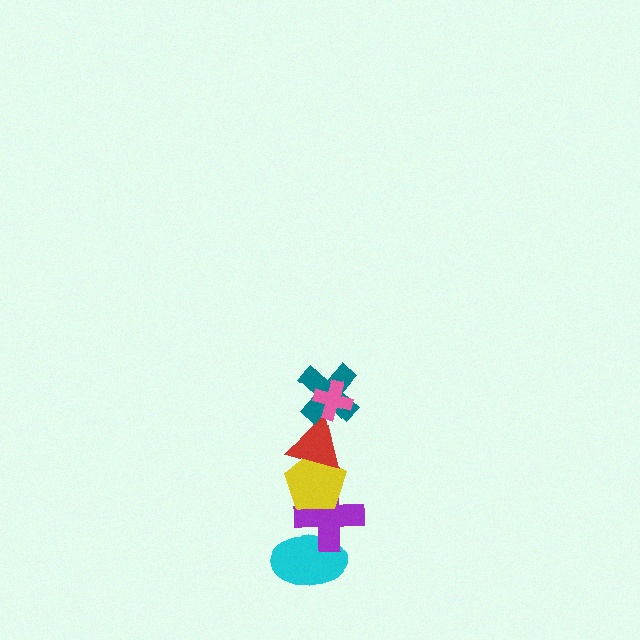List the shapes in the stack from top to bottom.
From top to bottom: the pink cross, the teal cross, the red triangle, the yellow pentagon, the purple cross, the cyan ellipse.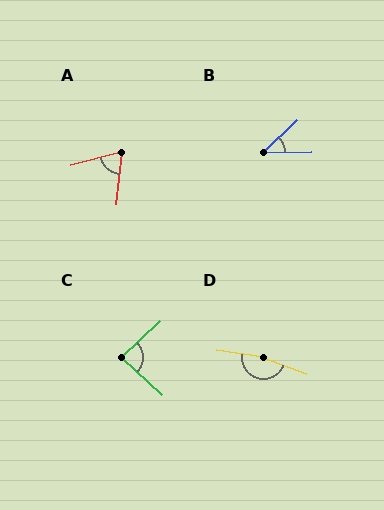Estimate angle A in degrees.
Approximately 70 degrees.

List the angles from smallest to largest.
B (43°), A (70°), C (86°), D (168°).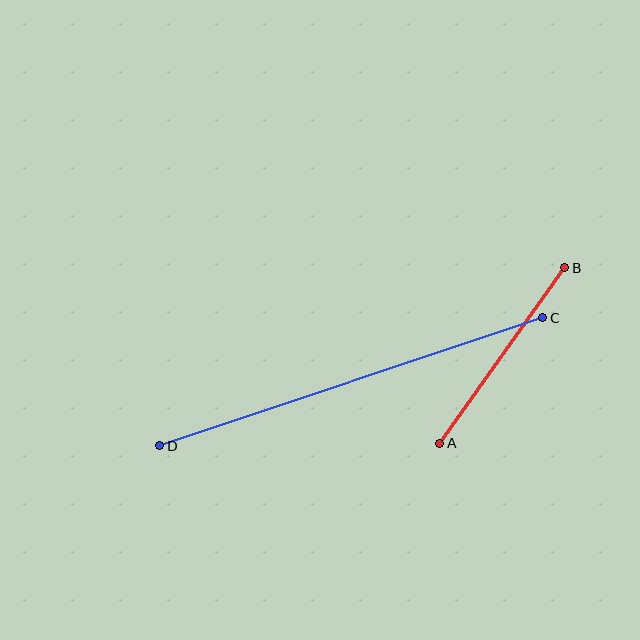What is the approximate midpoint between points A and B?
The midpoint is at approximately (502, 355) pixels.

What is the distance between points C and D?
The distance is approximately 404 pixels.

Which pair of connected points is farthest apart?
Points C and D are farthest apart.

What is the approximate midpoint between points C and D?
The midpoint is at approximately (351, 382) pixels.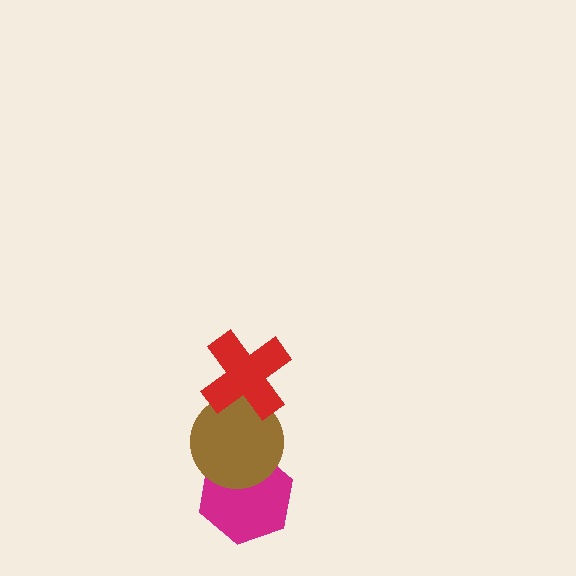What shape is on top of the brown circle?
The red cross is on top of the brown circle.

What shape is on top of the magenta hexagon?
The brown circle is on top of the magenta hexagon.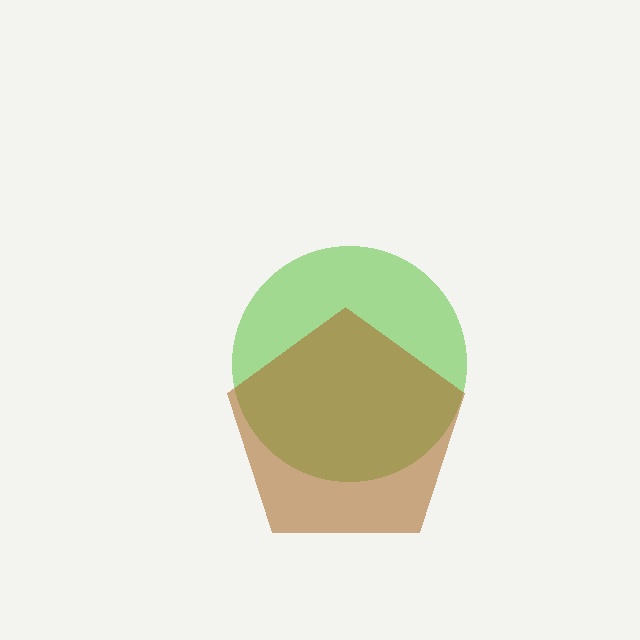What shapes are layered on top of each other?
The layered shapes are: a lime circle, a brown pentagon.